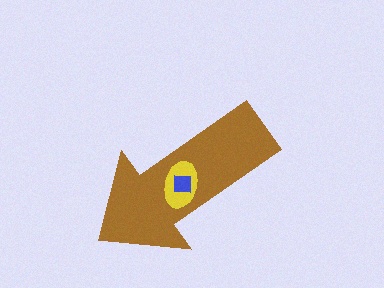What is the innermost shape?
The blue square.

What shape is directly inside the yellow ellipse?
The blue square.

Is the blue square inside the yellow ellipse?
Yes.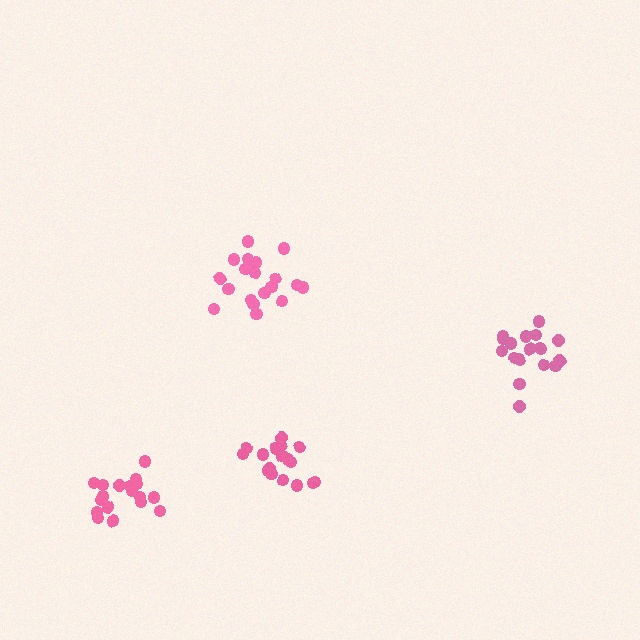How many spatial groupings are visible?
There are 4 spatial groupings.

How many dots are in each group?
Group 1: 17 dots, Group 2: 18 dots, Group 3: 19 dots, Group 4: 19 dots (73 total).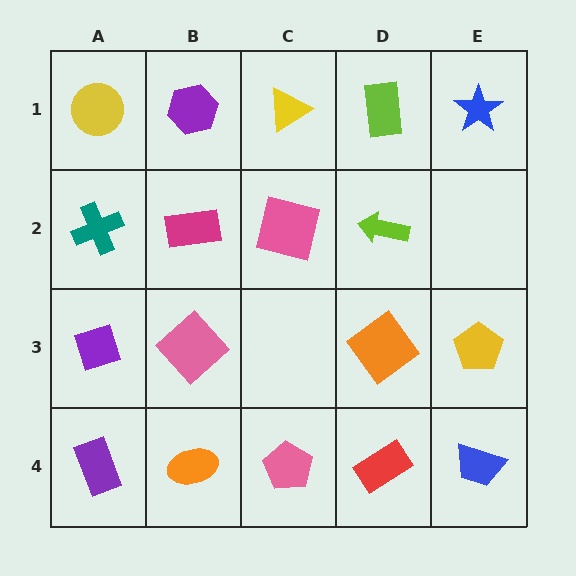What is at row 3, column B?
A pink diamond.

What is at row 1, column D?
A lime rectangle.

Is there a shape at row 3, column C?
No, that cell is empty.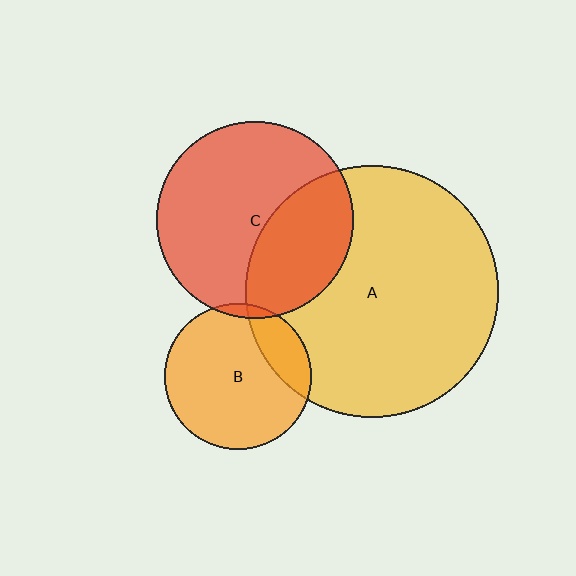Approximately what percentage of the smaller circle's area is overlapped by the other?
Approximately 35%.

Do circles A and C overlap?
Yes.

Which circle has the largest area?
Circle A (yellow).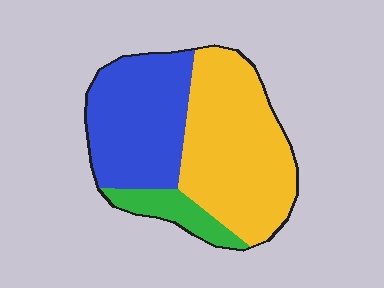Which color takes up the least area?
Green, at roughly 10%.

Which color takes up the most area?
Yellow, at roughly 50%.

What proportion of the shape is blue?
Blue takes up about three eighths (3/8) of the shape.